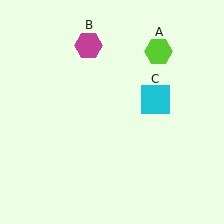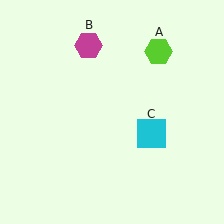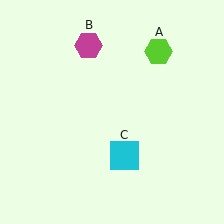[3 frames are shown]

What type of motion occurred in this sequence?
The cyan square (object C) rotated clockwise around the center of the scene.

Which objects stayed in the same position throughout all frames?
Lime hexagon (object A) and magenta hexagon (object B) remained stationary.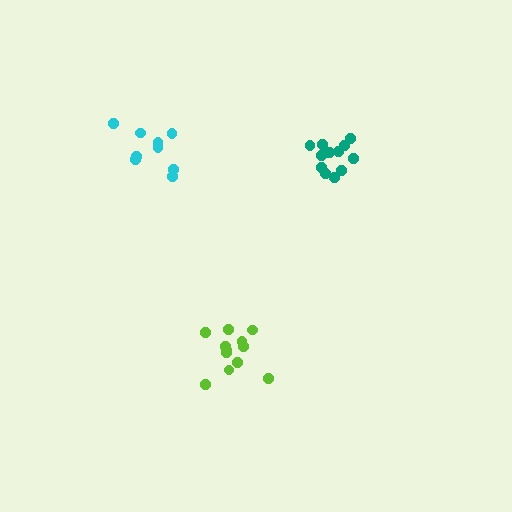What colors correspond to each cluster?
The clusters are colored: teal, lime, cyan.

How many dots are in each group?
Group 1: 12 dots, Group 2: 12 dots, Group 3: 9 dots (33 total).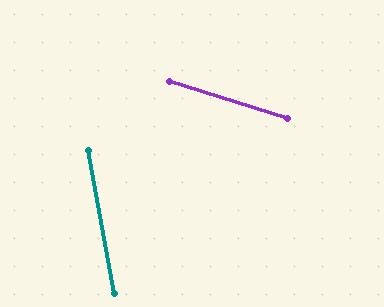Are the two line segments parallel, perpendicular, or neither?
Neither parallel nor perpendicular — they differ by about 62°.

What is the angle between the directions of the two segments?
Approximately 62 degrees.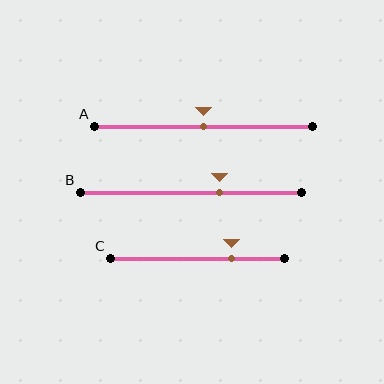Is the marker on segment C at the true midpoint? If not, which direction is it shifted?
No, the marker on segment C is shifted to the right by about 20% of the segment length.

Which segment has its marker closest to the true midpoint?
Segment A has its marker closest to the true midpoint.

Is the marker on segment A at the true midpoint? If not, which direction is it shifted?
Yes, the marker on segment A is at the true midpoint.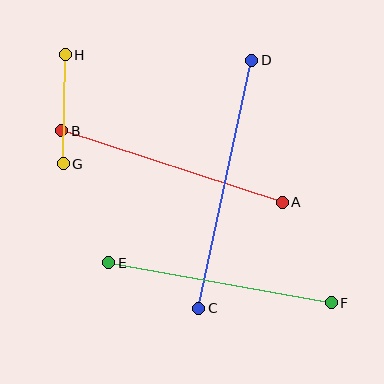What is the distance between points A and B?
The distance is approximately 232 pixels.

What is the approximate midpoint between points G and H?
The midpoint is at approximately (64, 109) pixels.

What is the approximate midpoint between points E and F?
The midpoint is at approximately (220, 283) pixels.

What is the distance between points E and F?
The distance is approximately 226 pixels.